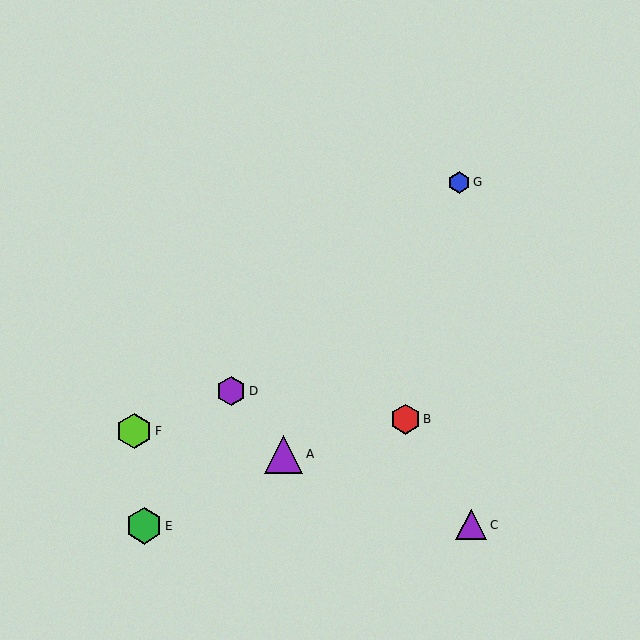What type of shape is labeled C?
Shape C is a purple triangle.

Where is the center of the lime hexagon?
The center of the lime hexagon is at (134, 431).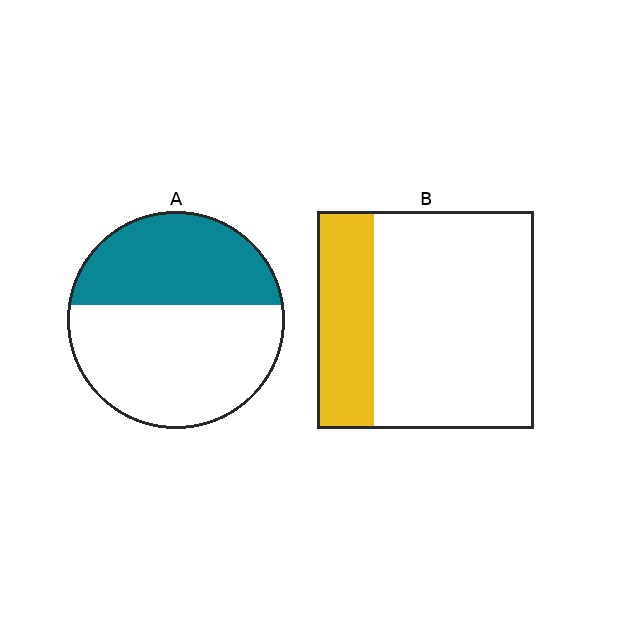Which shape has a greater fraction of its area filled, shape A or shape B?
Shape A.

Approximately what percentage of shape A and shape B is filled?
A is approximately 40% and B is approximately 25%.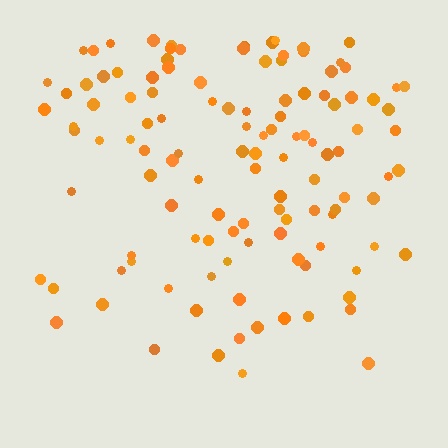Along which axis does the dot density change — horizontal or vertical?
Vertical.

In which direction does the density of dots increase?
From bottom to top, with the top side densest.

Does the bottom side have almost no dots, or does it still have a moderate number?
Still a moderate number, just noticeably fewer than the top.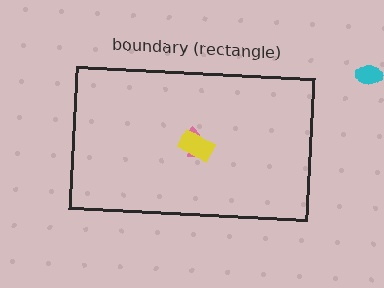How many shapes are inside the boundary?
2 inside, 1 outside.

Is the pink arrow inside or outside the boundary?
Inside.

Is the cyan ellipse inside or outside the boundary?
Outside.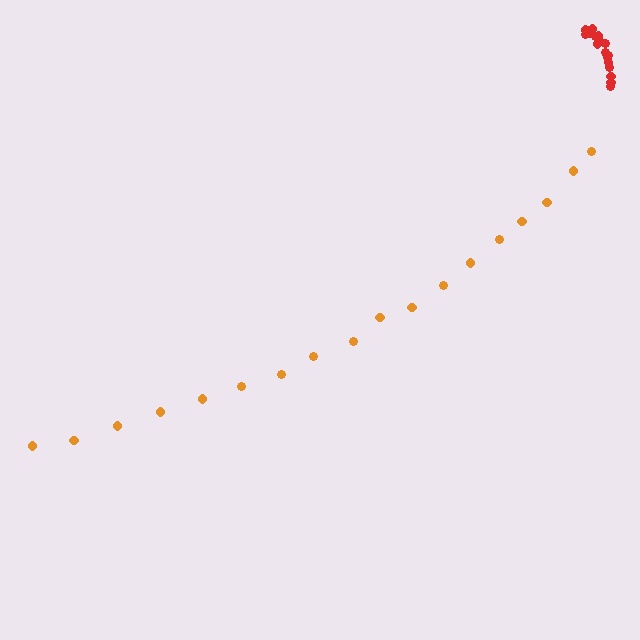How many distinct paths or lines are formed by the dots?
There are 2 distinct paths.